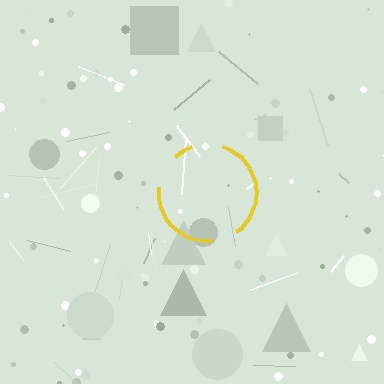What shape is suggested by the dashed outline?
The dashed outline suggests a circle.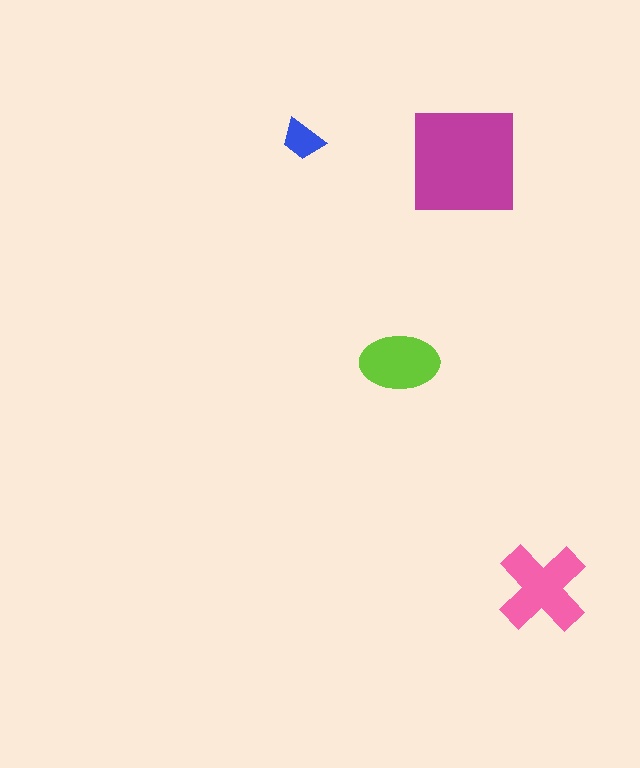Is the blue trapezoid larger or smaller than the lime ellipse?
Smaller.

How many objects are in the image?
There are 4 objects in the image.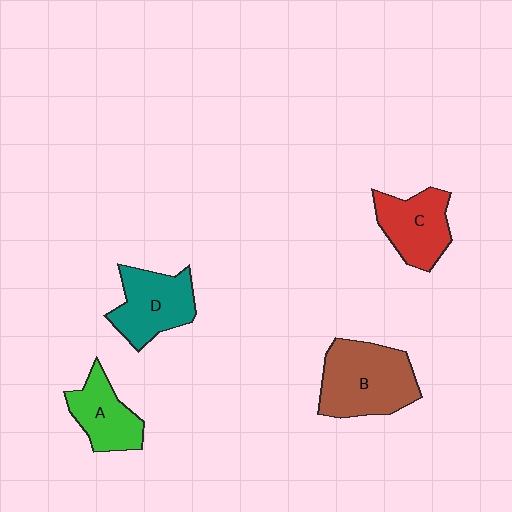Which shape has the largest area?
Shape B (brown).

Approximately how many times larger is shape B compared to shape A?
Approximately 1.6 times.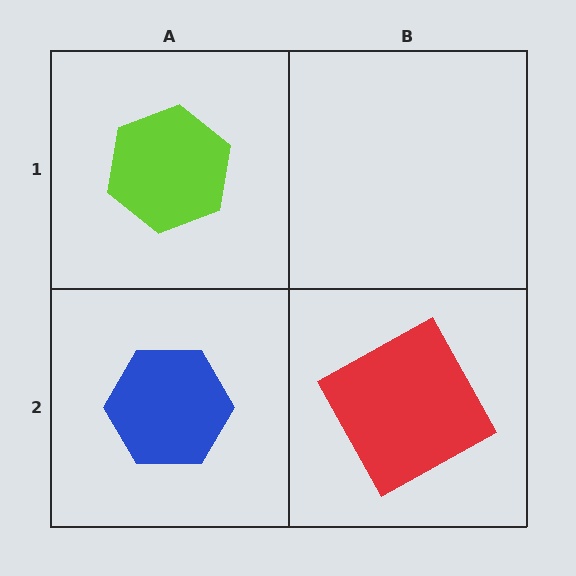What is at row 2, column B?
A red square.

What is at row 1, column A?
A lime hexagon.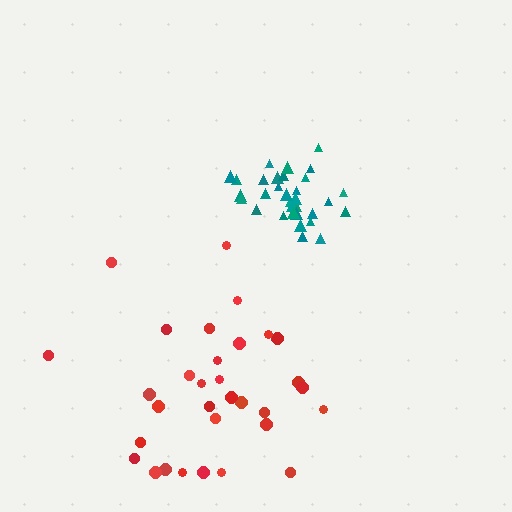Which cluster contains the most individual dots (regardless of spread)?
Teal (32).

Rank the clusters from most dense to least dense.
teal, red.